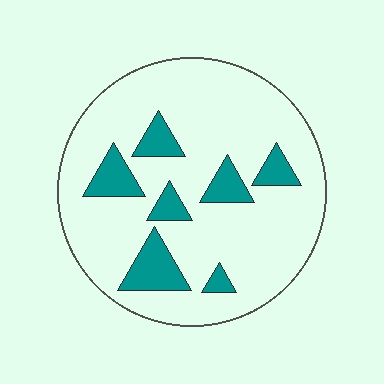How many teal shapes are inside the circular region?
7.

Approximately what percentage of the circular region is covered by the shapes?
Approximately 15%.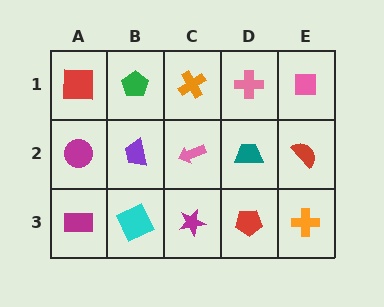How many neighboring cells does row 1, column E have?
2.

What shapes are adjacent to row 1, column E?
A red semicircle (row 2, column E), a pink cross (row 1, column D).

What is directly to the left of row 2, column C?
A purple trapezoid.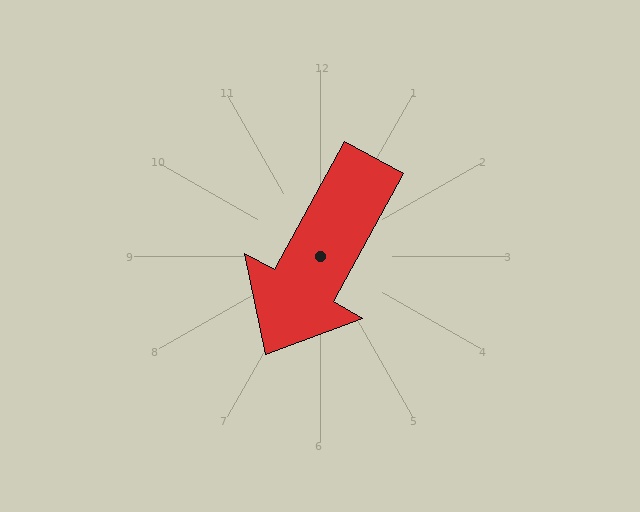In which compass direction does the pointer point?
Southwest.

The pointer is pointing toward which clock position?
Roughly 7 o'clock.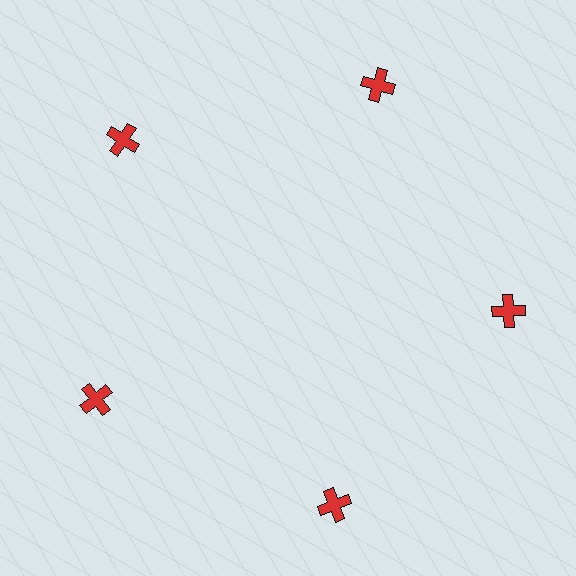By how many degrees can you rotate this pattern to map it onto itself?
The pattern maps onto itself every 72 degrees of rotation.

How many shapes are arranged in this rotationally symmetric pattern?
There are 5 shapes, arranged in 5 groups of 1.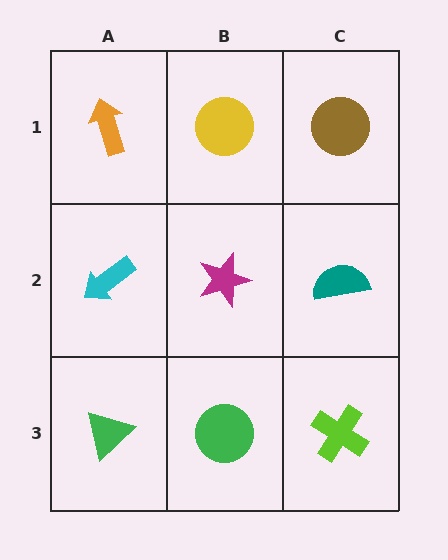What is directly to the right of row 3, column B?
A lime cross.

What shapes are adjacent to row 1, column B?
A magenta star (row 2, column B), an orange arrow (row 1, column A), a brown circle (row 1, column C).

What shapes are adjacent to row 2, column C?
A brown circle (row 1, column C), a lime cross (row 3, column C), a magenta star (row 2, column B).